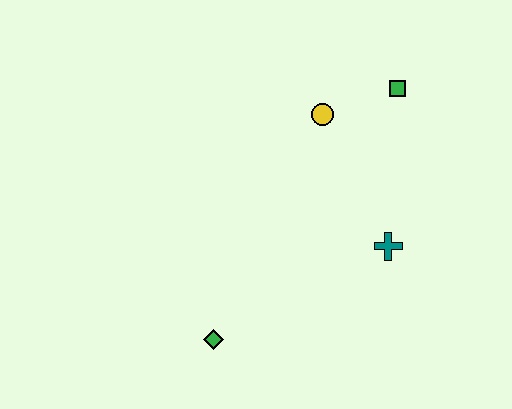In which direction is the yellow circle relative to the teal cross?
The yellow circle is above the teal cross.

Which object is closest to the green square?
The yellow circle is closest to the green square.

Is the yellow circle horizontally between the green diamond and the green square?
Yes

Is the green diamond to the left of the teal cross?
Yes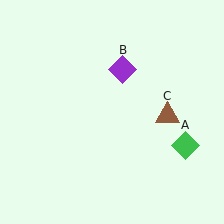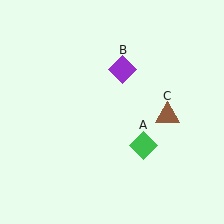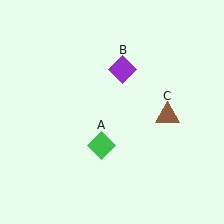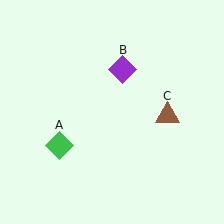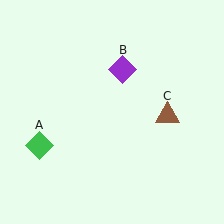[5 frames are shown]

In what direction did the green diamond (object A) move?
The green diamond (object A) moved left.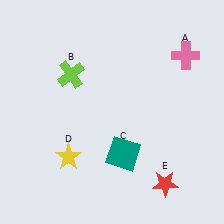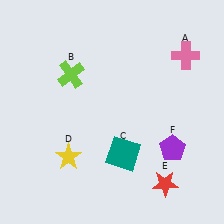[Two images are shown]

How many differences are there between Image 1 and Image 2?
There is 1 difference between the two images.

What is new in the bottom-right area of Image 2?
A purple pentagon (F) was added in the bottom-right area of Image 2.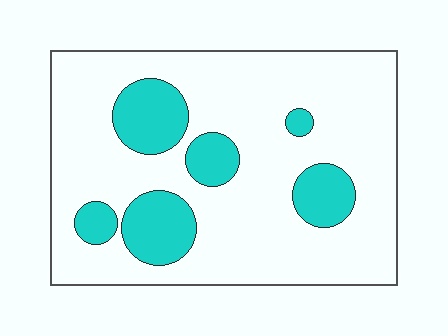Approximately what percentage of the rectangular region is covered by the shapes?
Approximately 20%.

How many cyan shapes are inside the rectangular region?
6.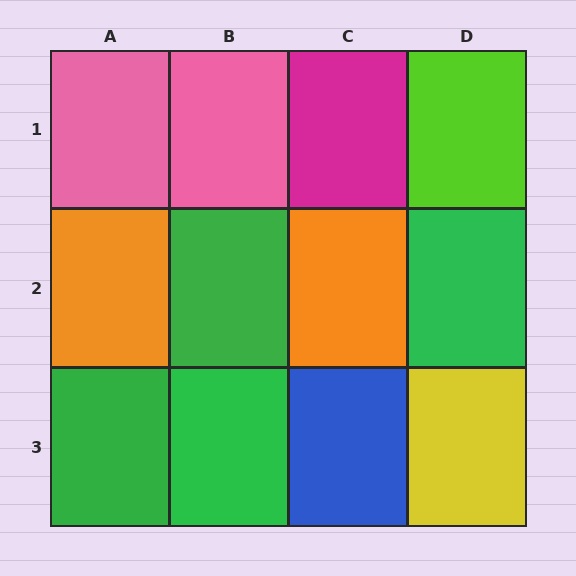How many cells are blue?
1 cell is blue.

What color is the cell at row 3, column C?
Blue.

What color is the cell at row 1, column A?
Pink.